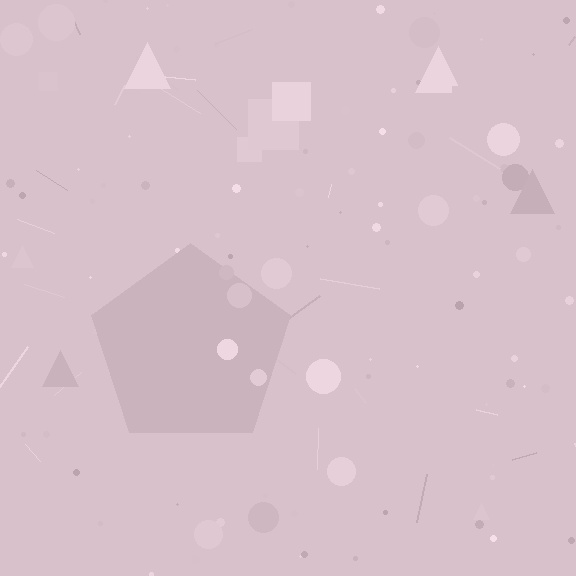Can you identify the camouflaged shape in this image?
The camouflaged shape is a pentagon.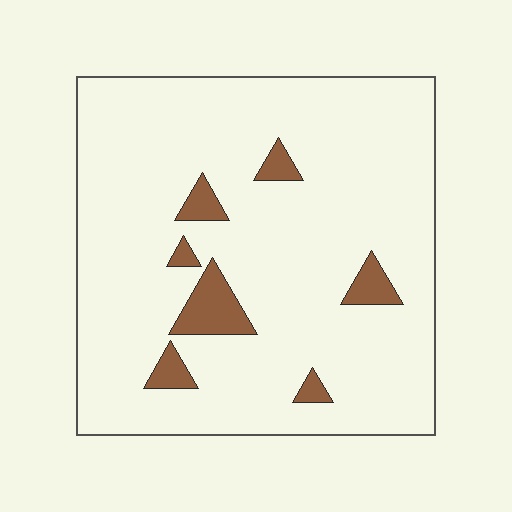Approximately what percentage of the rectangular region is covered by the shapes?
Approximately 10%.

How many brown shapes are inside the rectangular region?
7.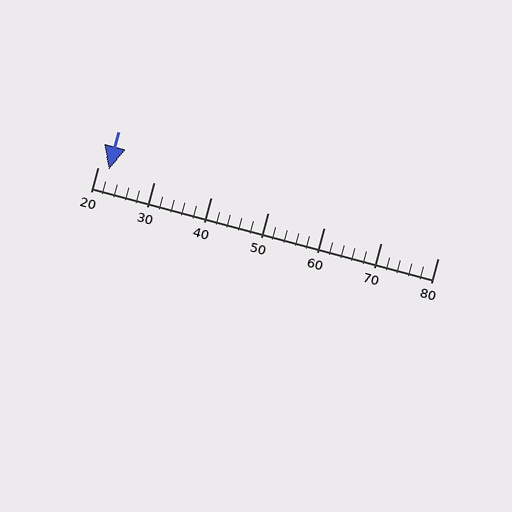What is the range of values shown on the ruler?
The ruler shows values from 20 to 80.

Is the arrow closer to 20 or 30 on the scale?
The arrow is closer to 20.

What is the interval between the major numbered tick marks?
The major tick marks are spaced 10 units apart.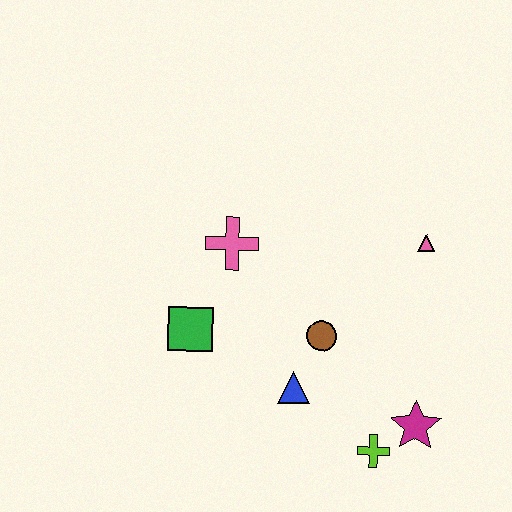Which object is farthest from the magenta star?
The pink cross is farthest from the magenta star.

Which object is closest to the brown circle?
The blue triangle is closest to the brown circle.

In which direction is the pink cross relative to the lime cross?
The pink cross is above the lime cross.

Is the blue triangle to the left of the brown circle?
Yes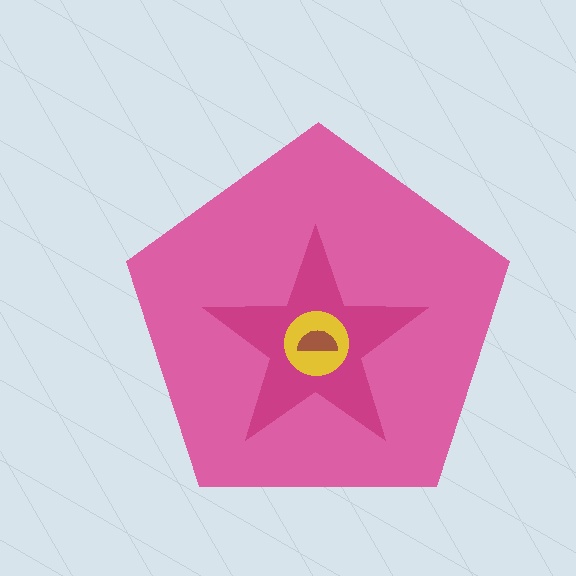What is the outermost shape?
The pink pentagon.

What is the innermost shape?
The brown semicircle.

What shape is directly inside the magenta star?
The yellow circle.